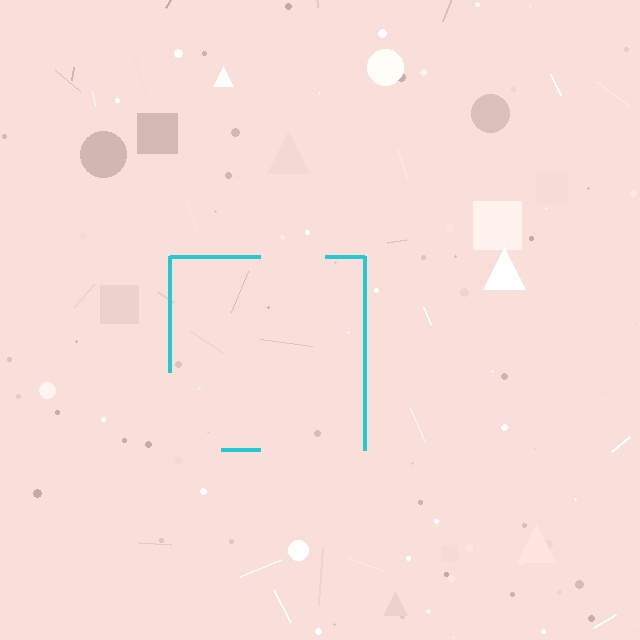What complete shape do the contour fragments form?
The contour fragments form a square.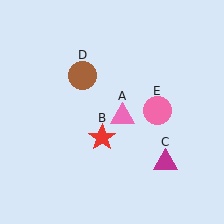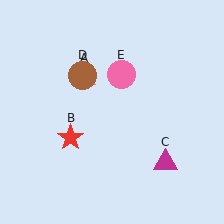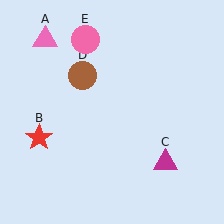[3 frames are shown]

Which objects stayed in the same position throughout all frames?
Magenta triangle (object C) and brown circle (object D) remained stationary.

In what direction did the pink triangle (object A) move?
The pink triangle (object A) moved up and to the left.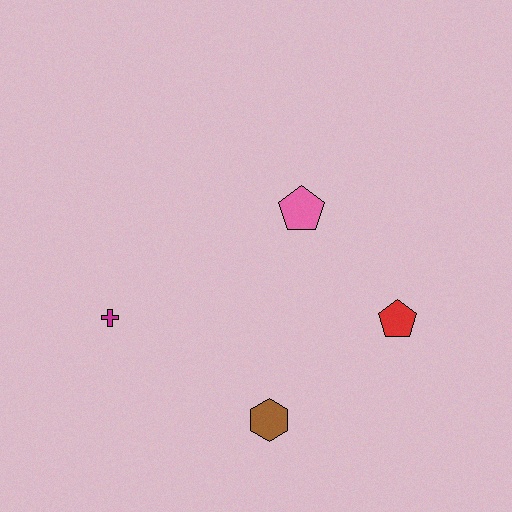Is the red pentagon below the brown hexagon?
No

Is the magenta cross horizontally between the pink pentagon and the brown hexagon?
No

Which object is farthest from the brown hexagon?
The pink pentagon is farthest from the brown hexagon.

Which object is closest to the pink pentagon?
The red pentagon is closest to the pink pentagon.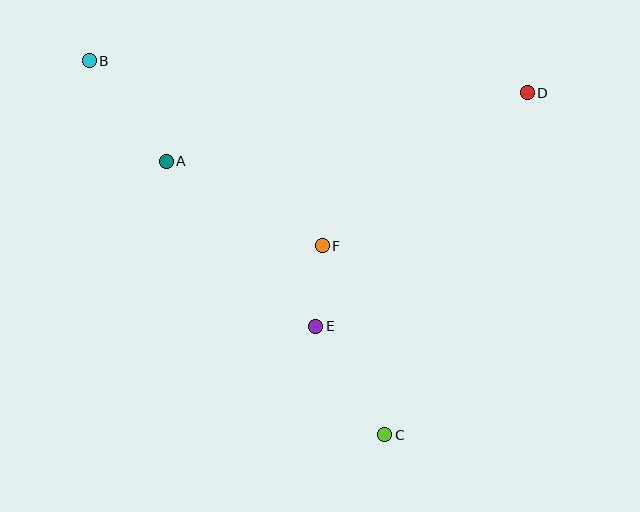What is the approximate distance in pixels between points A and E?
The distance between A and E is approximately 222 pixels.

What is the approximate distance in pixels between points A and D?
The distance between A and D is approximately 367 pixels.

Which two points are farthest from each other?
Points B and C are farthest from each other.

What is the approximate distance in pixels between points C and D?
The distance between C and D is approximately 371 pixels.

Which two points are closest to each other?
Points E and F are closest to each other.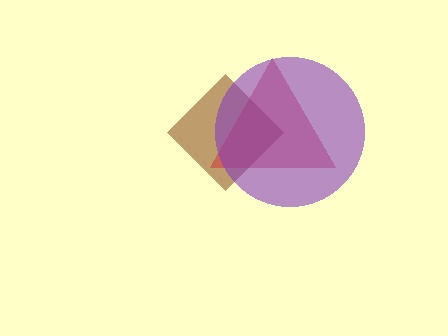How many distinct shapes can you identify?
There are 3 distinct shapes: a brown diamond, a red triangle, a purple circle.